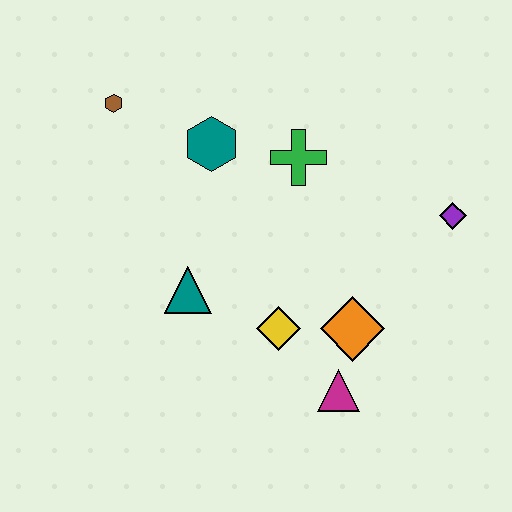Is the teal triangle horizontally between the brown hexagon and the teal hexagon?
Yes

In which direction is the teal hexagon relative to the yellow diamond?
The teal hexagon is above the yellow diamond.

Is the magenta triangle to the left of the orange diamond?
Yes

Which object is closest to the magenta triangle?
The orange diamond is closest to the magenta triangle.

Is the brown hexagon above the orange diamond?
Yes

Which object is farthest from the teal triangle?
The purple diamond is farthest from the teal triangle.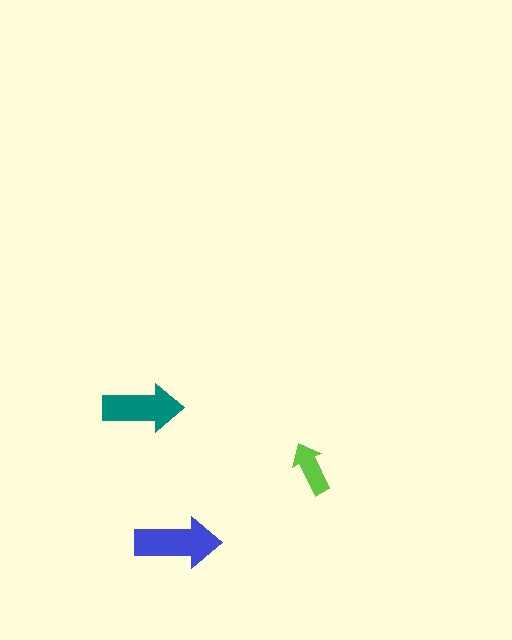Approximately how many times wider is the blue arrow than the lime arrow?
About 1.5 times wider.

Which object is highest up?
The teal arrow is topmost.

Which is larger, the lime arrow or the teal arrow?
The teal one.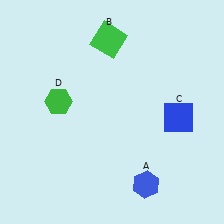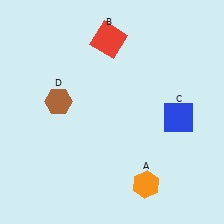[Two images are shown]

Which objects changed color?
A changed from blue to orange. B changed from green to red. D changed from green to brown.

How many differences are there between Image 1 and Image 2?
There are 3 differences between the two images.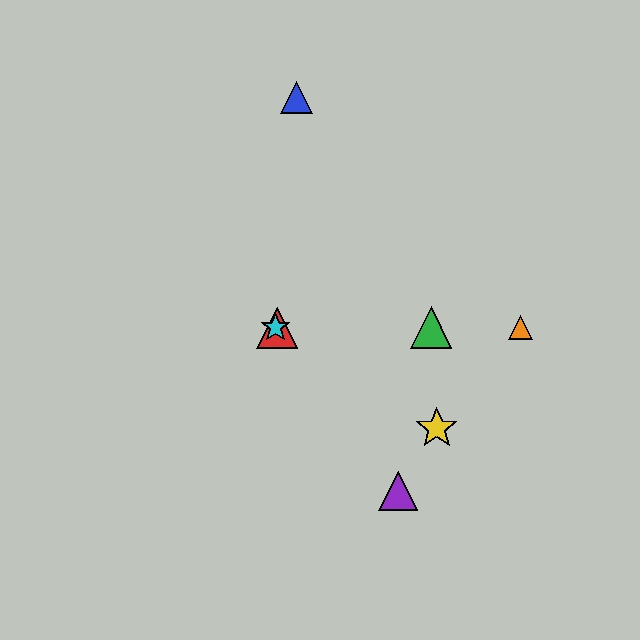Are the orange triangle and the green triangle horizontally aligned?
Yes, both are at y≈328.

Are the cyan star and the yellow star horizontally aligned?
No, the cyan star is at y≈328 and the yellow star is at y≈428.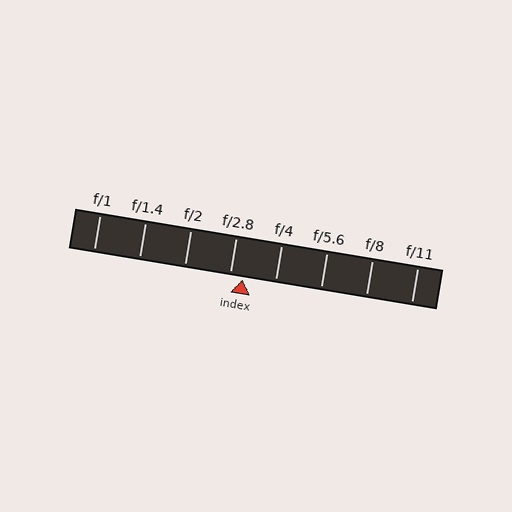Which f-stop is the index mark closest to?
The index mark is closest to f/2.8.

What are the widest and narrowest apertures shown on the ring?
The widest aperture shown is f/1 and the narrowest is f/11.